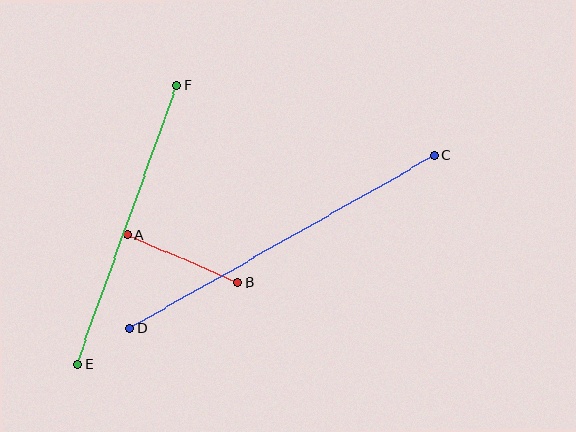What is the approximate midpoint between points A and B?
The midpoint is at approximately (183, 259) pixels.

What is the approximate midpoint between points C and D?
The midpoint is at approximately (282, 242) pixels.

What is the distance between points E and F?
The distance is approximately 296 pixels.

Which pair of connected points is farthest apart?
Points C and D are farthest apart.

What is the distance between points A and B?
The distance is approximately 120 pixels.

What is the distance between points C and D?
The distance is approximately 350 pixels.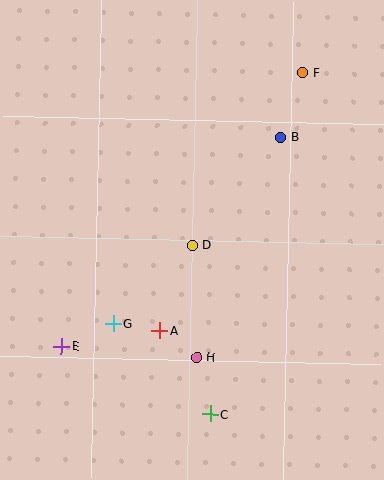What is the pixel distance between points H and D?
The distance between H and D is 112 pixels.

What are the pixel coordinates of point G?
Point G is at (113, 323).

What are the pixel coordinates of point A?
Point A is at (160, 331).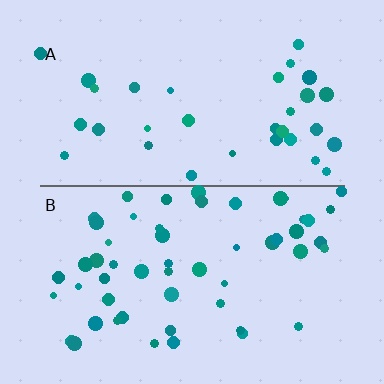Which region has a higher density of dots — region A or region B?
B (the bottom).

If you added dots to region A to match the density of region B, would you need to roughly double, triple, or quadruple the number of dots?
Approximately double.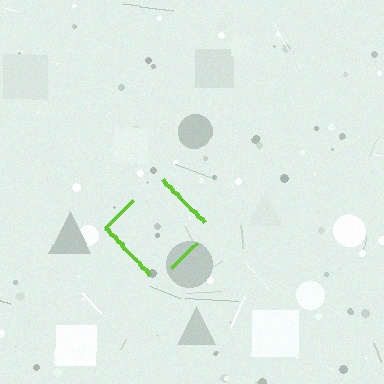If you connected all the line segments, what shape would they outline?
They would outline a diamond.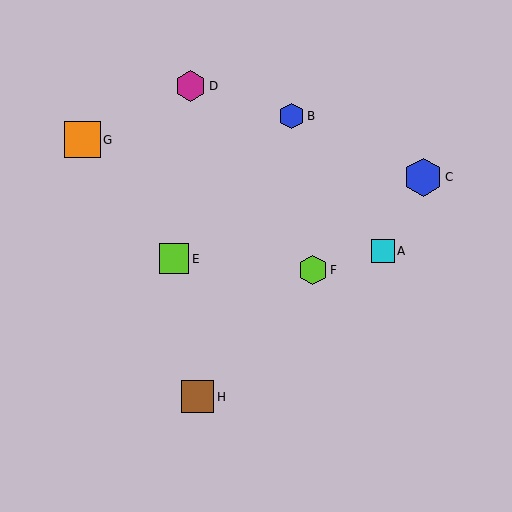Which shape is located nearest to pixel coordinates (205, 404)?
The brown square (labeled H) at (197, 397) is nearest to that location.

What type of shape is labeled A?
Shape A is a cyan square.